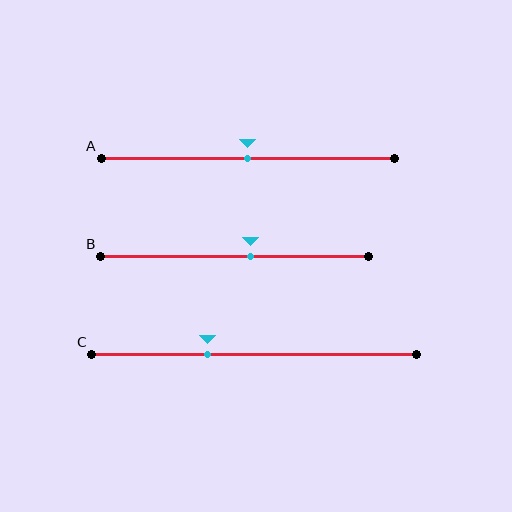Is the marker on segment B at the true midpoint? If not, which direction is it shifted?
No, the marker on segment B is shifted to the right by about 6% of the segment length.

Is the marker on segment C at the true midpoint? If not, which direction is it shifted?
No, the marker on segment C is shifted to the left by about 14% of the segment length.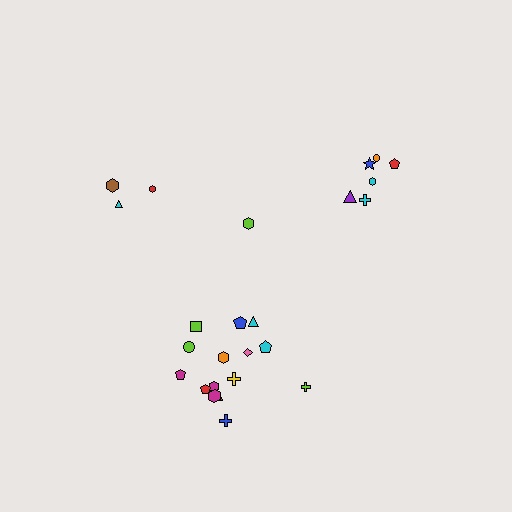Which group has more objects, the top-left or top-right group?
The top-right group.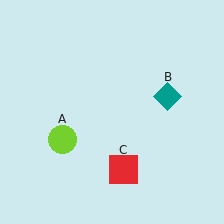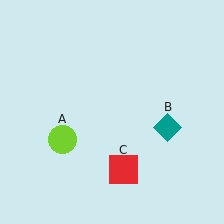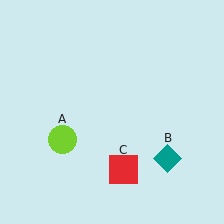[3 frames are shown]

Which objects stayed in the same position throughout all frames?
Lime circle (object A) and red square (object C) remained stationary.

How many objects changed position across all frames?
1 object changed position: teal diamond (object B).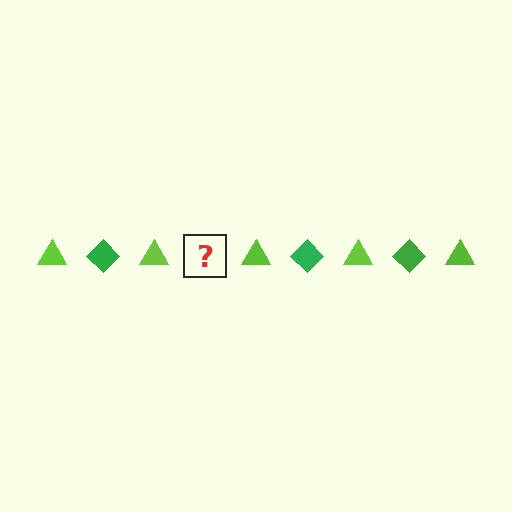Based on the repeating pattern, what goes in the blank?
The blank should be a green diamond.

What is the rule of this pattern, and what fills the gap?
The rule is that the pattern alternates between lime triangle and green diamond. The gap should be filled with a green diamond.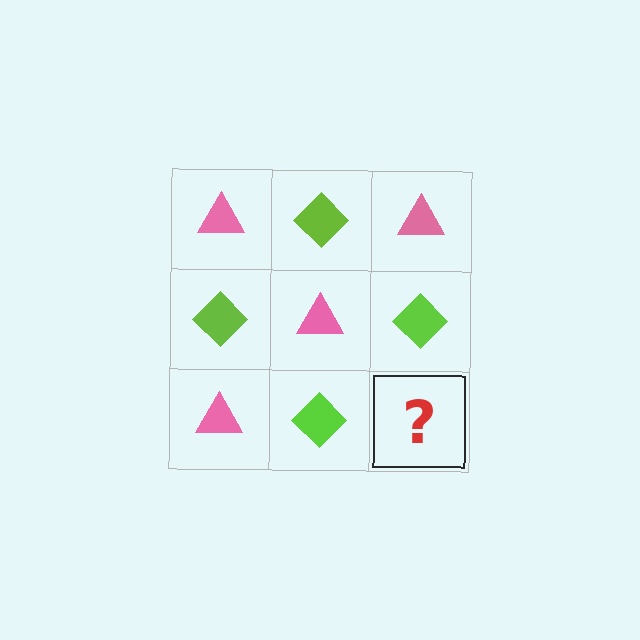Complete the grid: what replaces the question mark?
The question mark should be replaced with a pink triangle.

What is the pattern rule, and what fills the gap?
The rule is that it alternates pink triangle and lime diamond in a checkerboard pattern. The gap should be filled with a pink triangle.